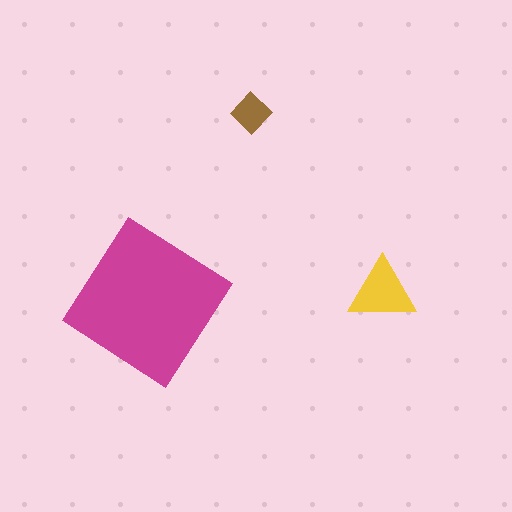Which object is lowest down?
The magenta diamond is bottommost.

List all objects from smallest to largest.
The brown diamond, the yellow triangle, the magenta diamond.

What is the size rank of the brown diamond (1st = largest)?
3rd.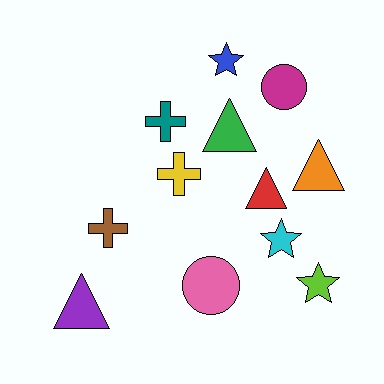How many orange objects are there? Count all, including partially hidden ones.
There is 1 orange object.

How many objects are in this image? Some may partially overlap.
There are 12 objects.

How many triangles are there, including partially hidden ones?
There are 4 triangles.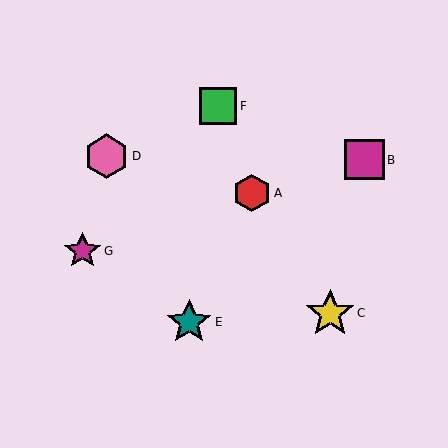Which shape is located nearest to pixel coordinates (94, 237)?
The magenta star (labeled G) at (82, 251) is nearest to that location.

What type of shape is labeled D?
Shape D is a pink hexagon.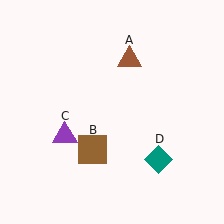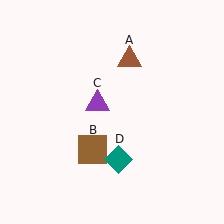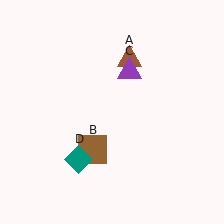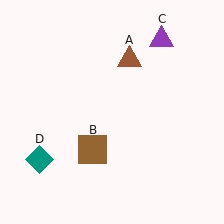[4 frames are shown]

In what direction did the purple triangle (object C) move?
The purple triangle (object C) moved up and to the right.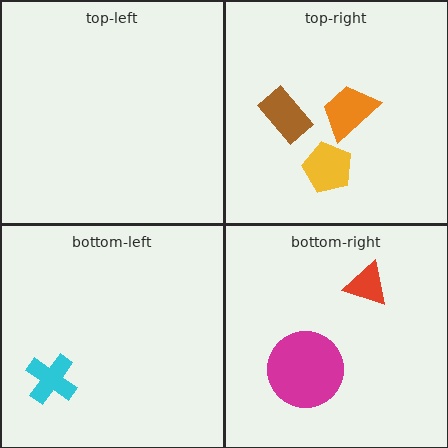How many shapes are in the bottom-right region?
2.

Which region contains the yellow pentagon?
The top-right region.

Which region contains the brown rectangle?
The top-right region.